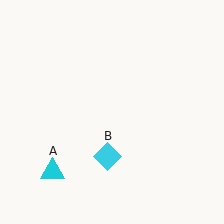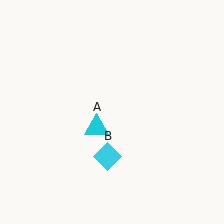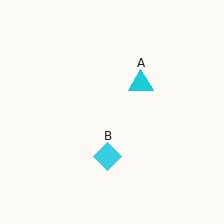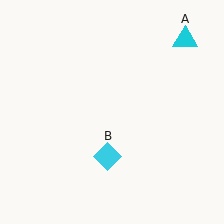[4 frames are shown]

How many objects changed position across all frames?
1 object changed position: cyan triangle (object A).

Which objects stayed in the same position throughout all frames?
Cyan diamond (object B) remained stationary.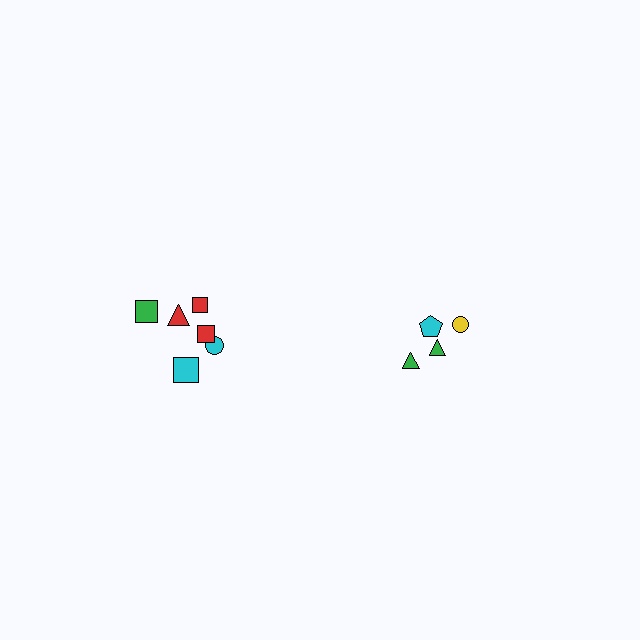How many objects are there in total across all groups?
There are 10 objects.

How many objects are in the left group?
There are 6 objects.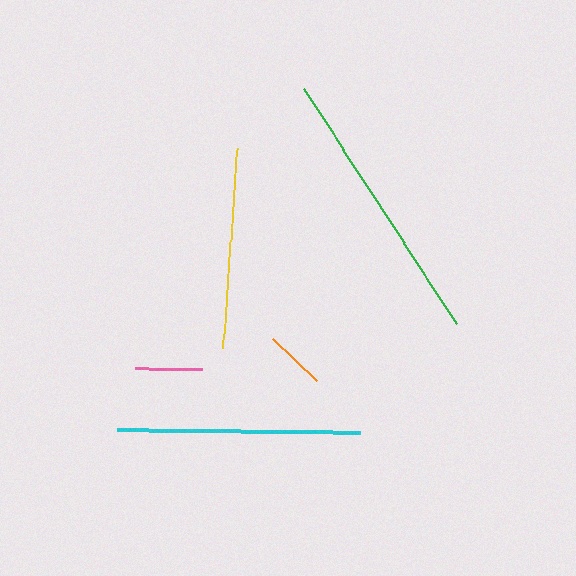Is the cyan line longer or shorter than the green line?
The green line is longer than the cyan line.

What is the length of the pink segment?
The pink segment is approximately 66 pixels long.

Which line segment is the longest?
The green line is the longest at approximately 280 pixels.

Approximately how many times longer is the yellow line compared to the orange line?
The yellow line is approximately 3.3 times the length of the orange line.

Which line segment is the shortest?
The orange line is the shortest at approximately 61 pixels.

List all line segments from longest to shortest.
From longest to shortest: green, cyan, yellow, pink, orange.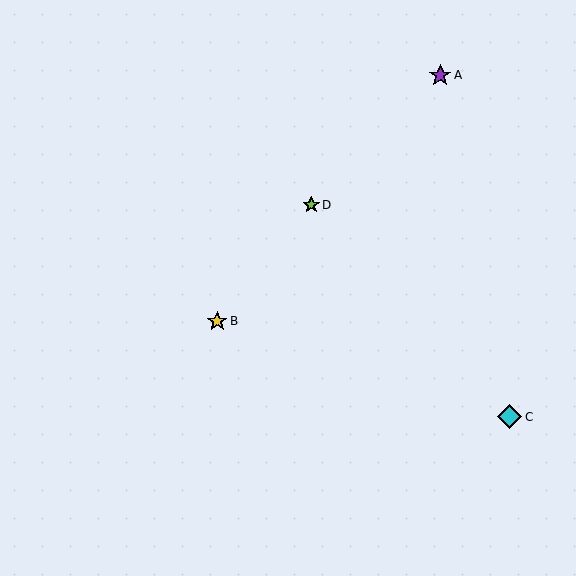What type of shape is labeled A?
Shape A is a purple star.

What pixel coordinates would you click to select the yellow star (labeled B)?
Click at (217, 321) to select the yellow star B.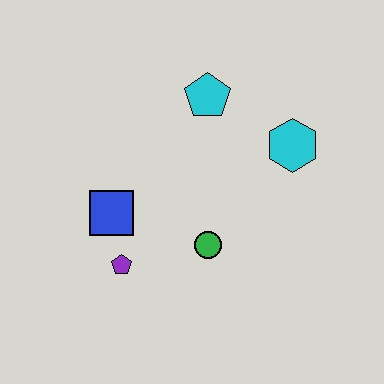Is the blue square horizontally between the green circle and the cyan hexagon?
No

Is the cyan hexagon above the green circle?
Yes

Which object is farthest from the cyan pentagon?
The purple pentagon is farthest from the cyan pentagon.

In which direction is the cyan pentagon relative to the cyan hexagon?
The cyan pentagon is to the left of the cyan hexagon.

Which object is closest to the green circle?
The purple pentagon is closest to the green circle.